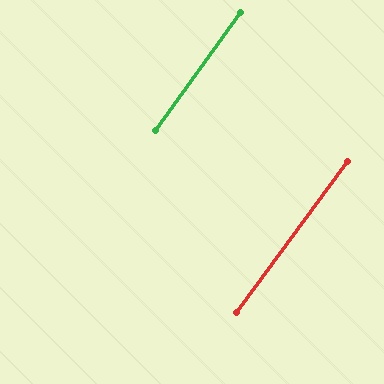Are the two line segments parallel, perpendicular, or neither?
Parallel — their directions differ by only 0.6°.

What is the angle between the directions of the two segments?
Approximately 1 degree.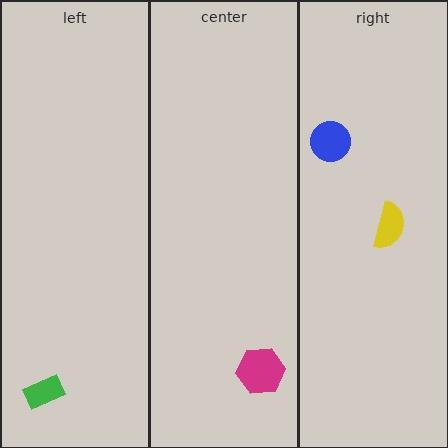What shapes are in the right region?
The blue circle, the yellow semicircle.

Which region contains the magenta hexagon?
The center region.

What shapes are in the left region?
The green rectangle.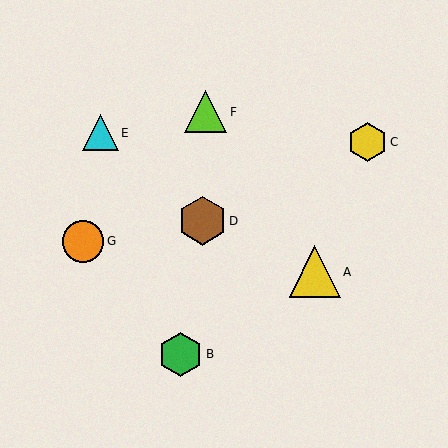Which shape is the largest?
The yellow triangle (labeled A) is the largest.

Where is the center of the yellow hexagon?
The center of the yellow hexagon is at (367, 142).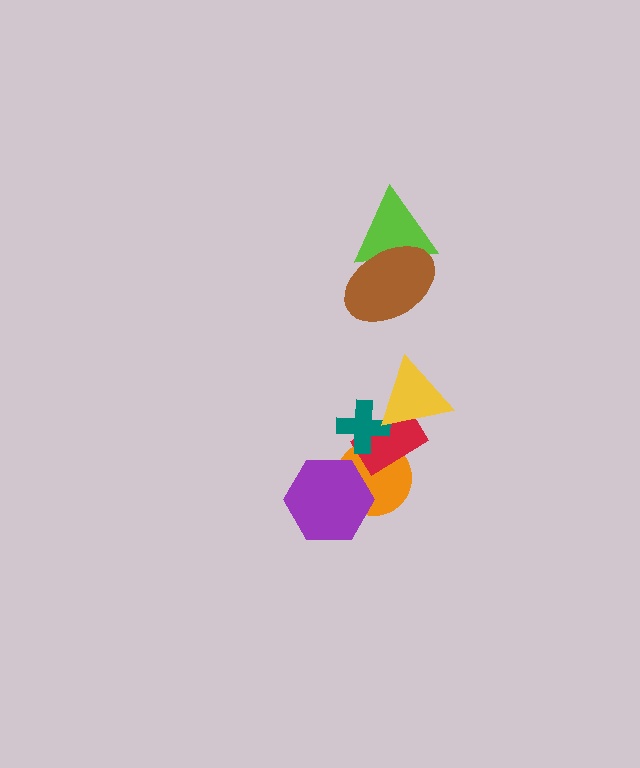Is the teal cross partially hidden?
Yes, it is partially covered by another shape.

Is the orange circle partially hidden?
Yes, it is partially covered by another shape.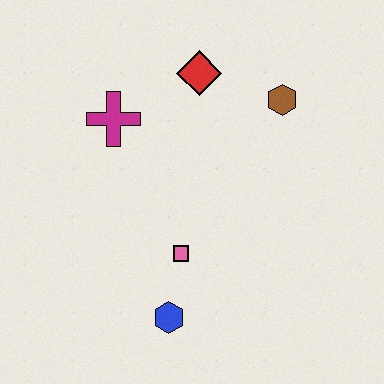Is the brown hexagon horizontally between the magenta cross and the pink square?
No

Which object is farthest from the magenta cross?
The blue hexagon is farthest from the magenta cross.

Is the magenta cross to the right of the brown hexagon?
No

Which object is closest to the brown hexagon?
The red diamond is closest to the brown hexagon.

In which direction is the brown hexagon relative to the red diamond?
The brown hexagon is to the right of the red diamond.